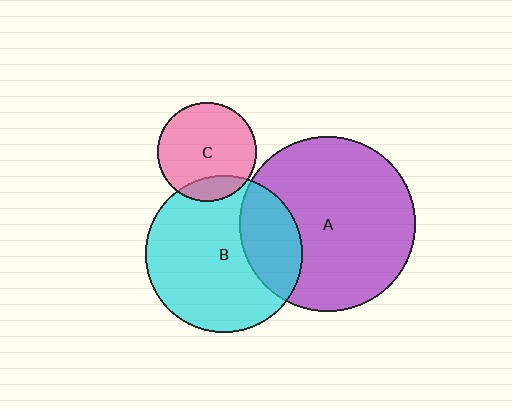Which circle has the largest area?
Circle A (purple).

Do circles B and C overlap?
Yes.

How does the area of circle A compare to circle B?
Approximately 1.2 times.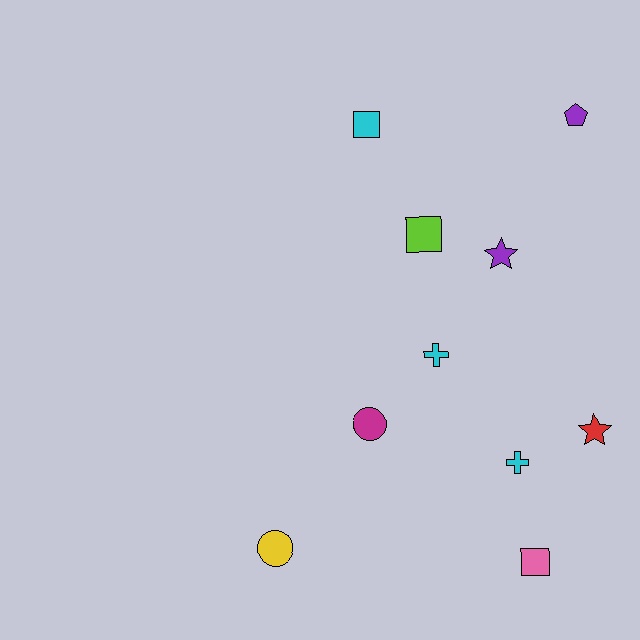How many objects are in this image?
There are 10 objects.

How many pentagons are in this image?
There is 1 pentagon.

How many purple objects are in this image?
There are 2 purple objects.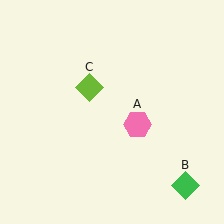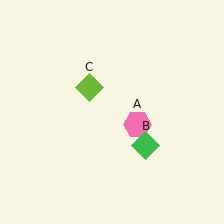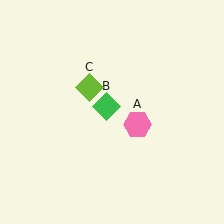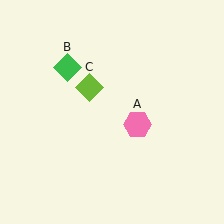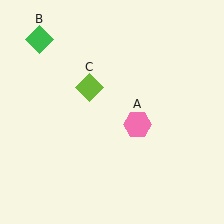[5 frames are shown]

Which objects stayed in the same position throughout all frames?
Pink hexagon (object A) and lime diamond (object C) remained stationary.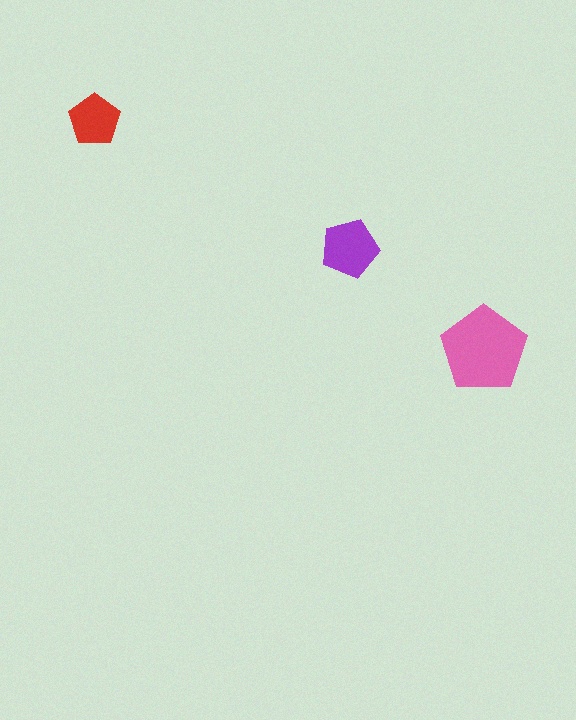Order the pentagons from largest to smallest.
the pink one, the purple one, the red one.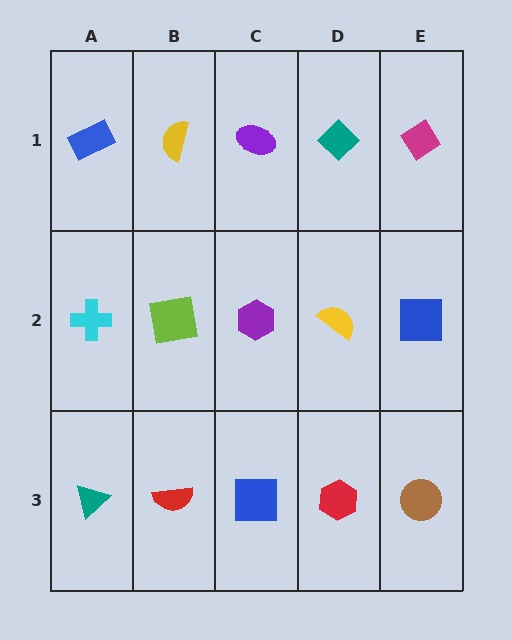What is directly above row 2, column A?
A blue rectangle.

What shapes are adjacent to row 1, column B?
A lime square (row 2, column B), a blue rectangle (row 1, column A), a purple ellipse (row 1, column C).